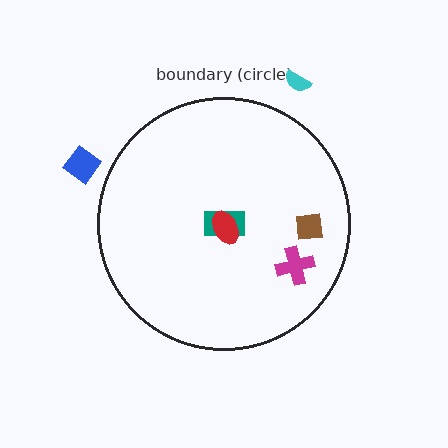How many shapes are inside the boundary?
4 inside, 2 outside.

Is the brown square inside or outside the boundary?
Inside.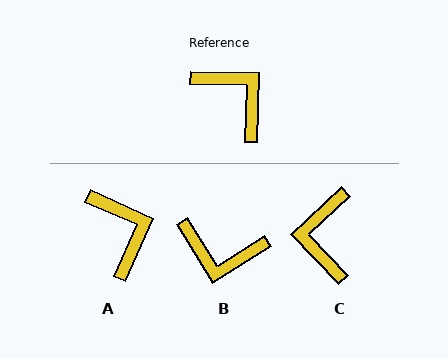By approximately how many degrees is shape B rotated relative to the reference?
Approximately 147 degrees clockwise.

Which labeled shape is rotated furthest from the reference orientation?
B, about 147 degrees away.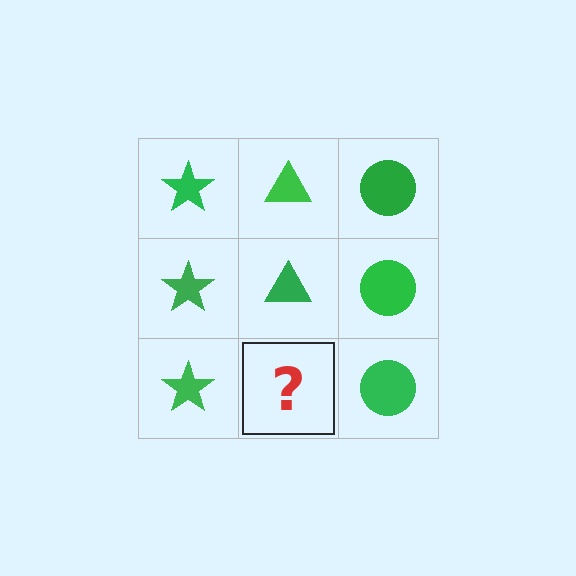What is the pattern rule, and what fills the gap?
The rule is that each column has a consistent shape. The gap should be filled with a green triangle.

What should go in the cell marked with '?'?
The missing cell should contain a green triangle.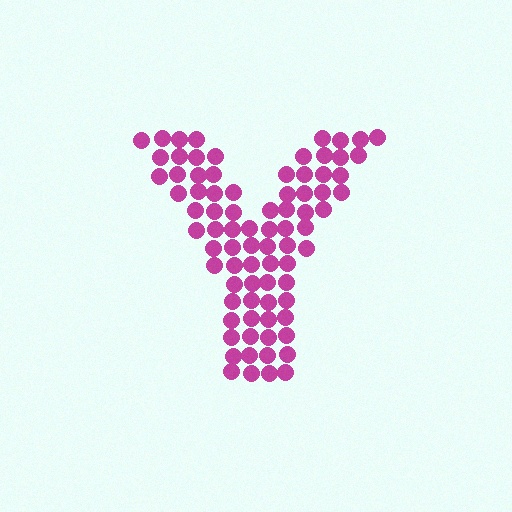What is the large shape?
The large shape is the letter Y.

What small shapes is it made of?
It is made of small circles.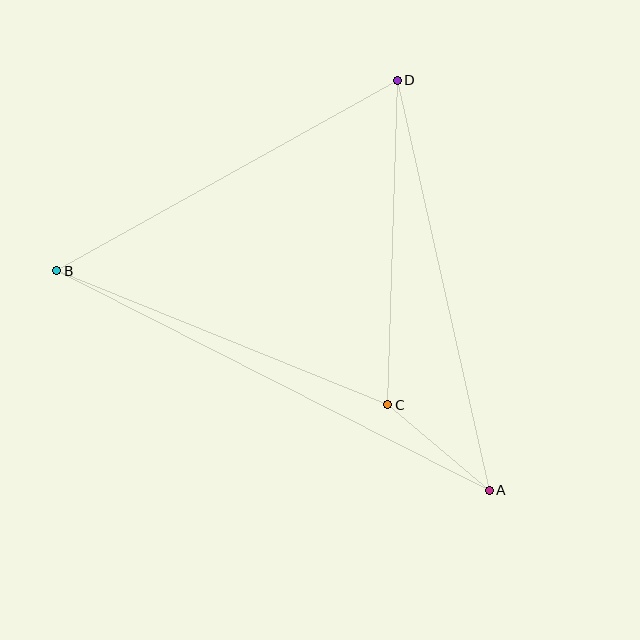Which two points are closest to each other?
Points A and C are closest to each other.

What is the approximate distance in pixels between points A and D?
The distance between A and D is approximately 420 pixels.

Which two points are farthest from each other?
Points A and B are farthest from each other.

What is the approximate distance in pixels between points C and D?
The distance between C and D is approximately 324 pixels.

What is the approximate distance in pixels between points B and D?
The distance between B and D is approximately 390 pixels.